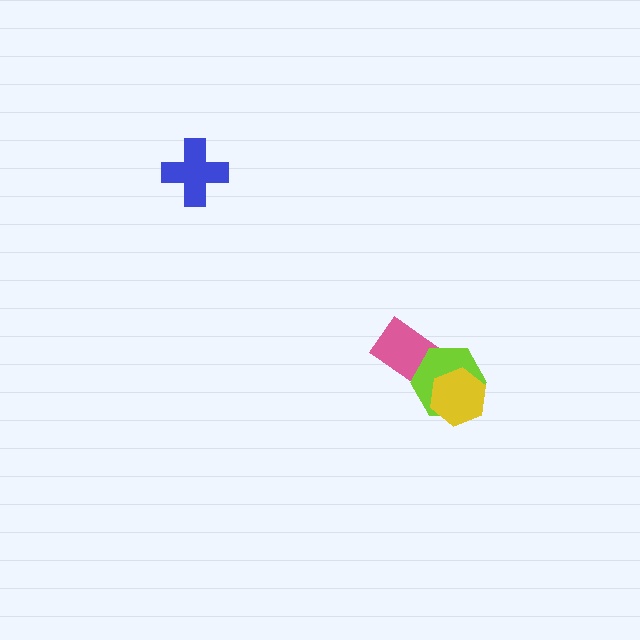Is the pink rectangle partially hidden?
Yes, it is partially covered by another shape.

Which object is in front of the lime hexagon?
The yellow hexagon is in front of the lime hexagon.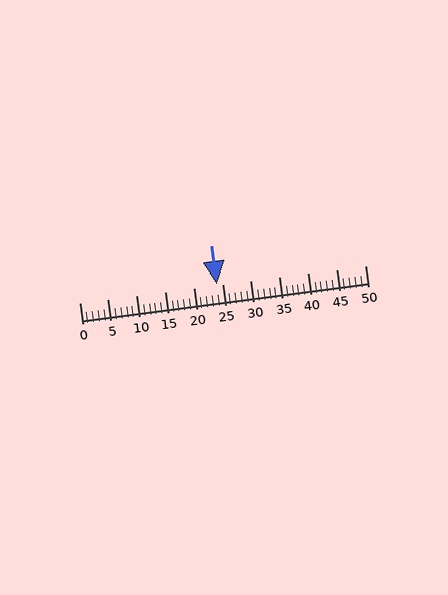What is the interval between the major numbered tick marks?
The major tick marks are spaced 5 units apart.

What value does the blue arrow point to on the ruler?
The blue arrow points to approximately 24.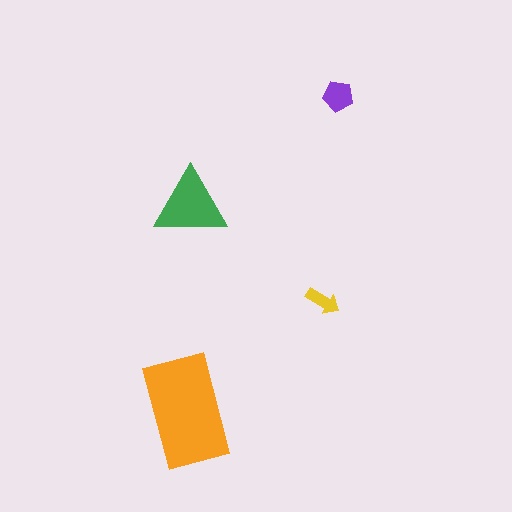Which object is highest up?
The purple pentagon is topmost.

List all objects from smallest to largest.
The yellow arrow, the purple pentagon, the green triangle, the orange rectangle.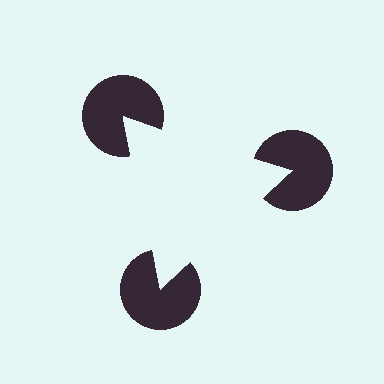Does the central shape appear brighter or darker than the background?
It typically appears slightly brighter than the background, even though no actual brightness change is drawn.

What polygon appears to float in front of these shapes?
An illusory triangle — its edges are inferred from the aligned wedge cuts in the pac-man discs, not physically drawn.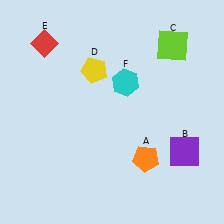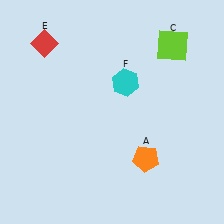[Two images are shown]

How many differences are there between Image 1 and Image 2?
There are 2 differences between the two images.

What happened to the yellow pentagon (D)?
The yellow pentagon (D) was removed in Image 2. It was in the top-left area of Image 1.